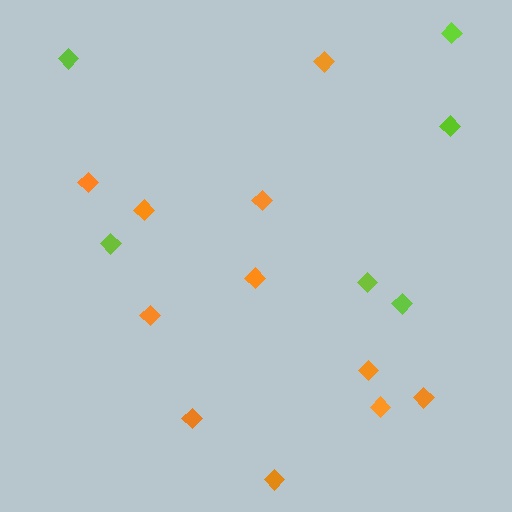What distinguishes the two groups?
There are 2 groups: one group of lime diamonds (6) and one group of orange diamonds (11).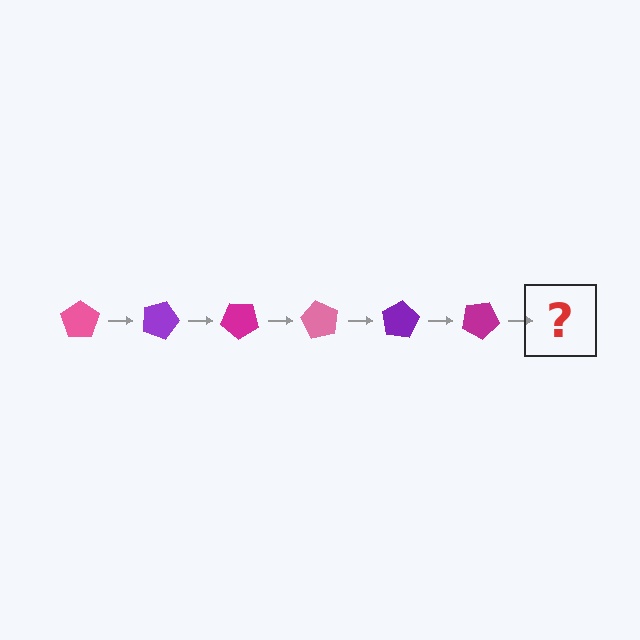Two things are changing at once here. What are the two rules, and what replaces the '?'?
The two rules are that it rotates 20 degrees each step and the color cycles through pink, purple, and magenta. The '?' should be a pink pentagon, rotated 120 degrees from the start.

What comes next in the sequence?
The next element should be a pink pentagon, rotated 120 degrees from the start.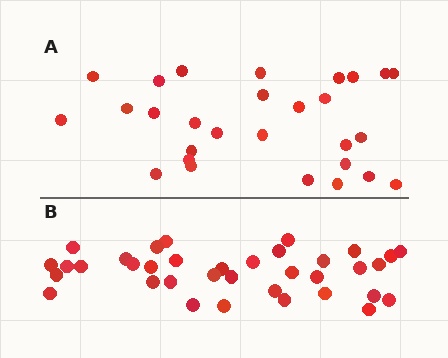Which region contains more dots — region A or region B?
Region B (the bottom region) has more dots.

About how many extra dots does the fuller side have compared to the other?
Region B has roughly 8 or so more dots than region A.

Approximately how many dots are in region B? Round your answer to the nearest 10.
About 40 dots. (The exact count is 36, which rounds to 40.)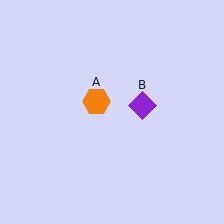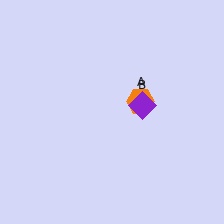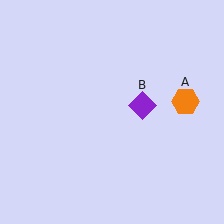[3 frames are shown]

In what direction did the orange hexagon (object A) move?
The orange hexagon (object A) moved right.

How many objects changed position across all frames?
1 object changed position: orange hexagon (object A).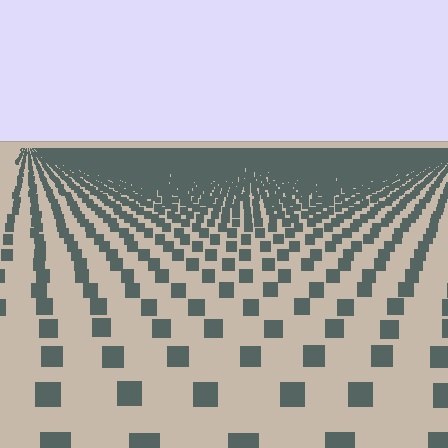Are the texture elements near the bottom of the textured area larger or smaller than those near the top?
Larger. Near the bottom, elements are closer to the viewer and appear at a bigger on-screen size.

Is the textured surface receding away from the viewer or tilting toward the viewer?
The surface is receding away from the viewer. Texture elements get smaller and denser toward the top.